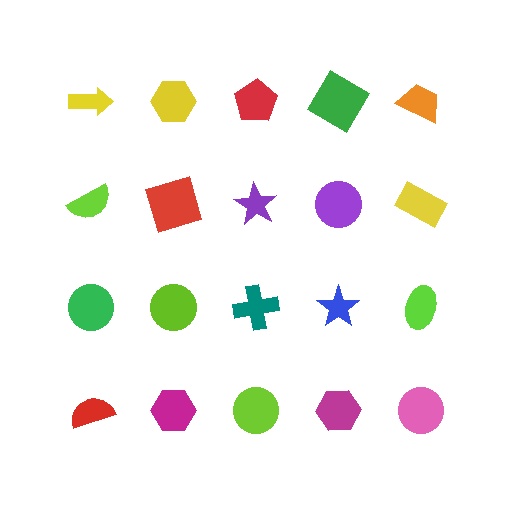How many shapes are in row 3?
5 shapes.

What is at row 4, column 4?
A magenta hexagon.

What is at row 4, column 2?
A magenta hexagon.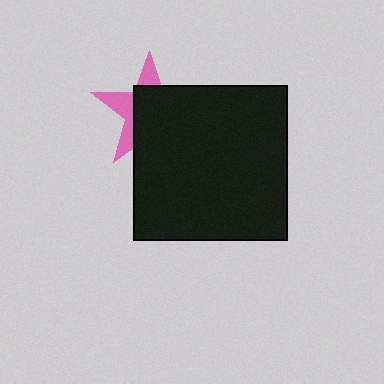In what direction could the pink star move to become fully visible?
The pink star could move toward the upper-left. That would shift it out from behind the black square entirely.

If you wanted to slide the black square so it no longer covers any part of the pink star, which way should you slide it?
Slide it toward the lower-right — that is the most direct way to separate the two shapes.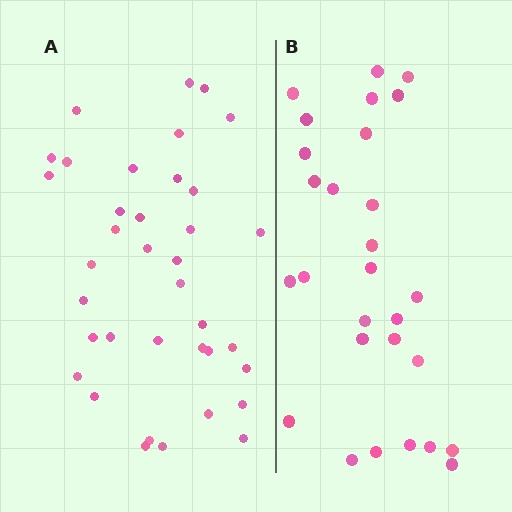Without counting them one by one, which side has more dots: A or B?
Region A (the left region) has more dots.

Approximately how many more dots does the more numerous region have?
Region A has roughly 8 or so more dots than region B.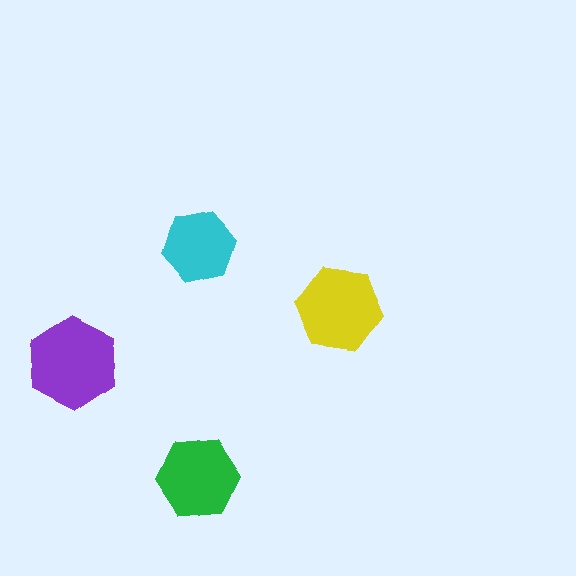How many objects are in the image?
There are 4 objects in the image.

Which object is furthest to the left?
The purple hexagon is leftmost.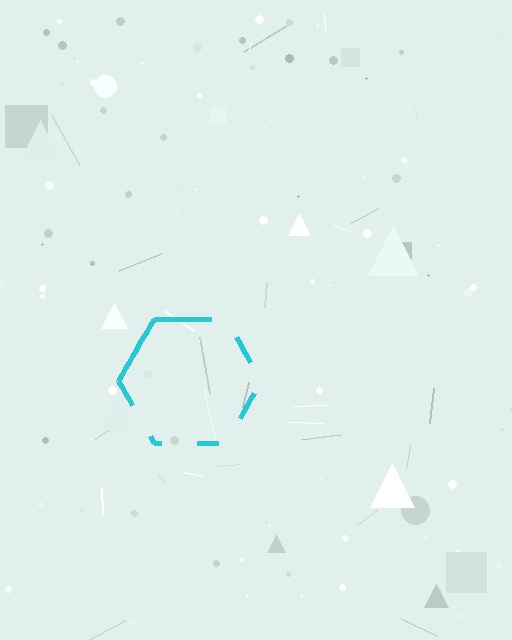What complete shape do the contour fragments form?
The contour fragments form a hexagon.